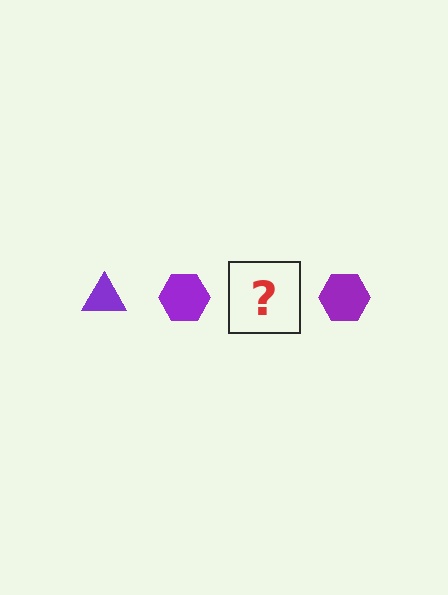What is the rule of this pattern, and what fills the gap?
The rule is that the pattern cycles through triangle, hexagon shapes in purple. The gap should be filled with a purple triangle.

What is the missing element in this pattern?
The missing element is a purple triangle.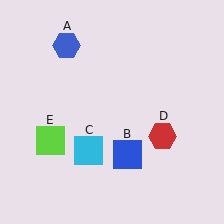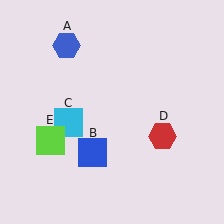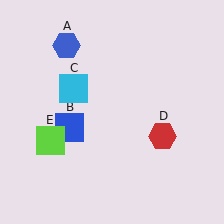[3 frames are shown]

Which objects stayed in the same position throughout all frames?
Blue hexagon (object A) and red hexagon (object D) and lime square (object E) remained stationary.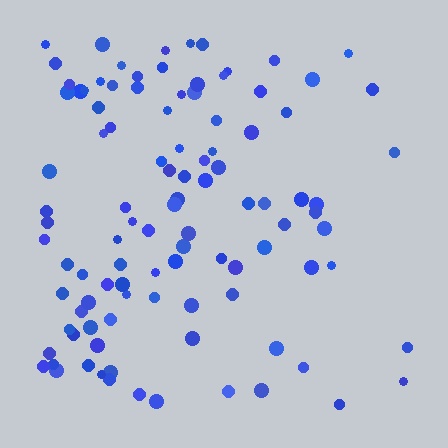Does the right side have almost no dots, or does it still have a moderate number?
Still a moderate number, just noticeably fewer than the left.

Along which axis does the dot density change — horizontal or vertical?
Horizontal.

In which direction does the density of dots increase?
From right to left, with the left side densest.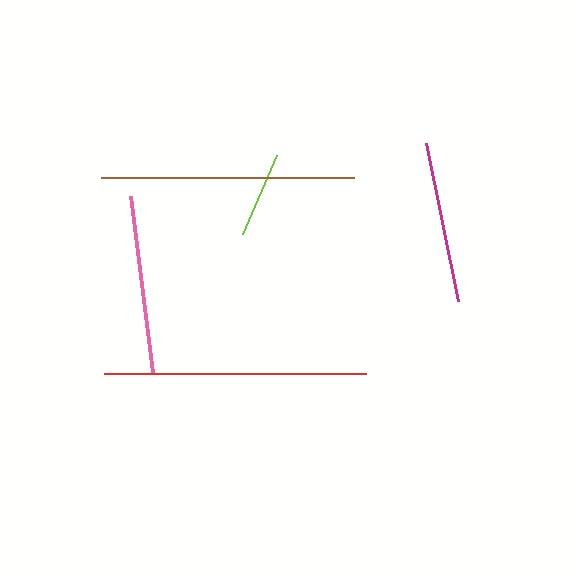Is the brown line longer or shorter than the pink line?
The brown line is longer than the pink line.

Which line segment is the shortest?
The lime line is the shortest at approximately 86 pixels.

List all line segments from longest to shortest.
From longest to shortest: red, brown, pink, magenta, lime.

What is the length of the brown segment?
The brown segment is approximately 252 pixels long.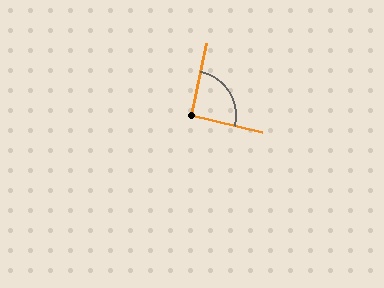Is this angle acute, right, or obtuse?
It is approximately a right angle.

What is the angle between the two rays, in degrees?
Approximately 92 degrees.